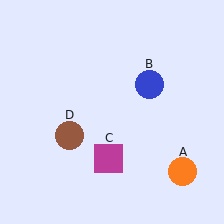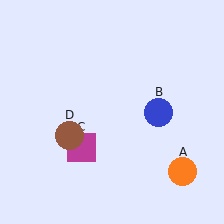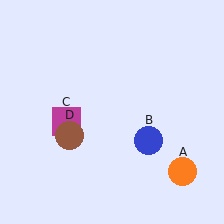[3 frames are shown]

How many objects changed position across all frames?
2 objects changed position: blue circle (object B), magenta square (object C).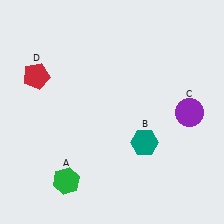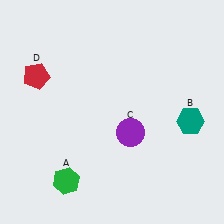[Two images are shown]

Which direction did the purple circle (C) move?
The purple circle (C) moved left.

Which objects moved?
The objects that moved are: the teal hexagon (B), the purple circle (C).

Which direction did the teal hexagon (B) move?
The teal hexagon (B) moved right.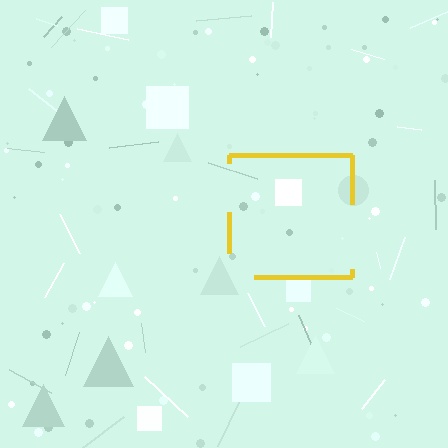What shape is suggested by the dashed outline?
The dashed outline suggests a square.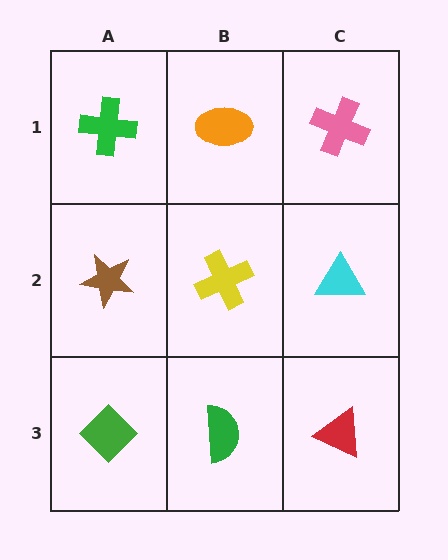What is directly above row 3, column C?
A cyan triangle.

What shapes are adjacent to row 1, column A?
A brown star (row 2, column A), an orange ellipse (row 1, column B).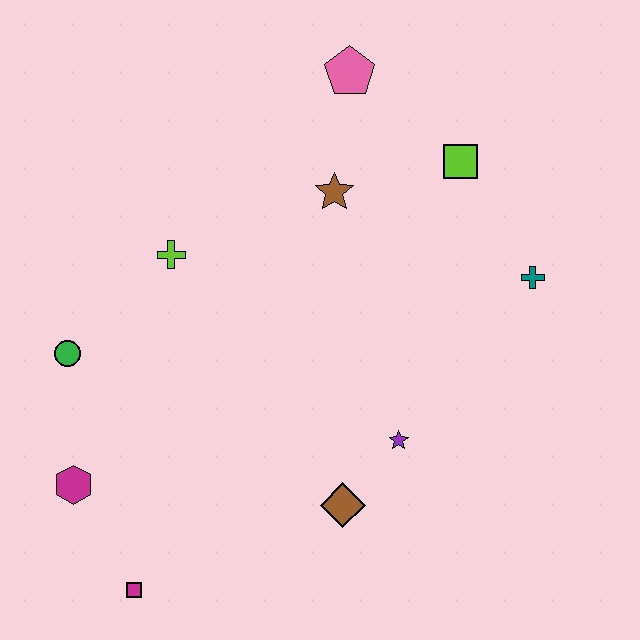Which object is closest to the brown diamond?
The purple star is closest to the brown diamond.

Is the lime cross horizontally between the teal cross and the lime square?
No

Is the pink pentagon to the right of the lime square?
No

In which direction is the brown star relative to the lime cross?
The brown star is to the right of the lime cross.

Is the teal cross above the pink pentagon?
No